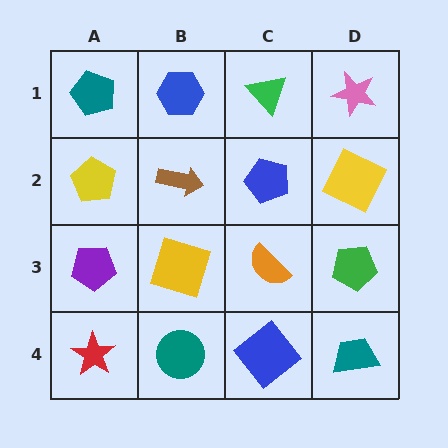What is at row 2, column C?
A blue pentagon.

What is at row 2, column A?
A yellow pentagon.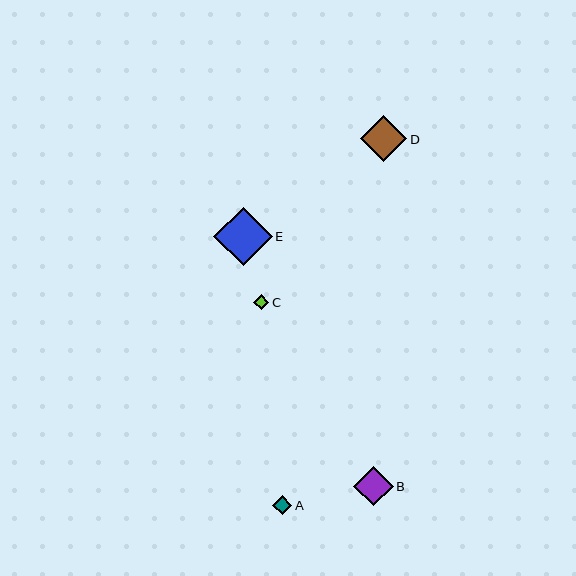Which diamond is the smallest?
Diamond C is the smallest with a size of approximately 16 pixels.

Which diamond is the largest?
Diamond E is the largest with a size of approximately 58 pixels.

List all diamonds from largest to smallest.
From largest to smallest: E, D, B, A, C.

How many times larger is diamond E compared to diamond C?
Diamond E is approximately 3.7 times the size of diamond C.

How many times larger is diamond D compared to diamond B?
Diamond D is approximately 1.2 times the size of diamond B.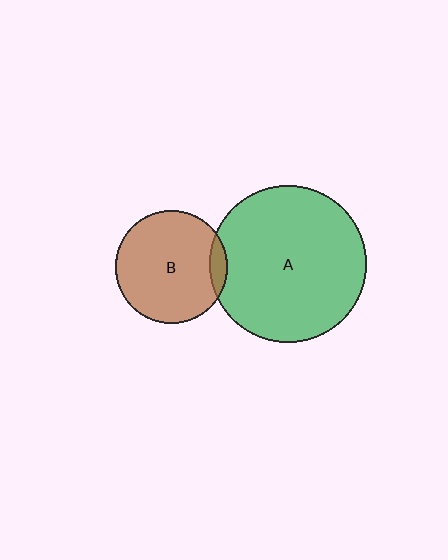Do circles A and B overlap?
Yes.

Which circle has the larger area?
Circle A (green).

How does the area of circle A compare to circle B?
Approximately 1.9 times.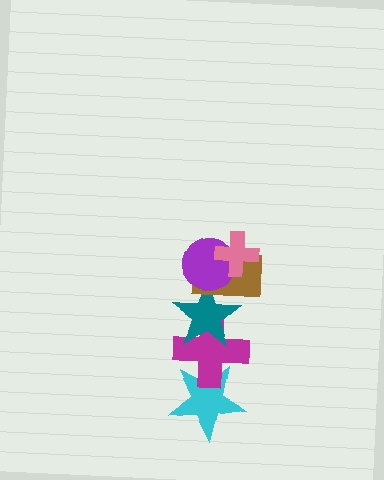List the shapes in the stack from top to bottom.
From top to bottom: the pink cross, the purple circle, the brown rectangle, the teal star, the magenta cross, the cyan star.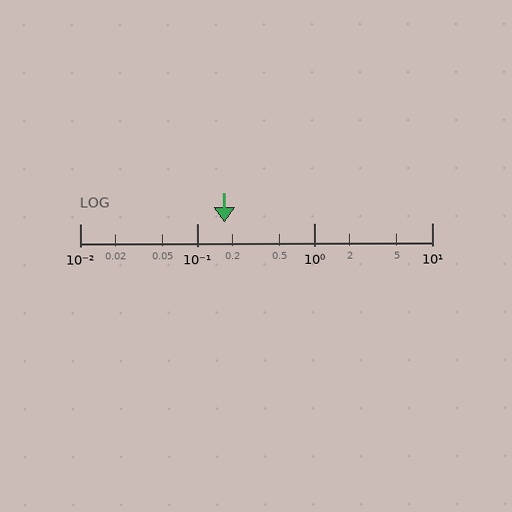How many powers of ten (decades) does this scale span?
The scale spans 3 decades, from 0.01 to 10.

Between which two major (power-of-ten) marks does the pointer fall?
The pointer is between 0.1 and 1.